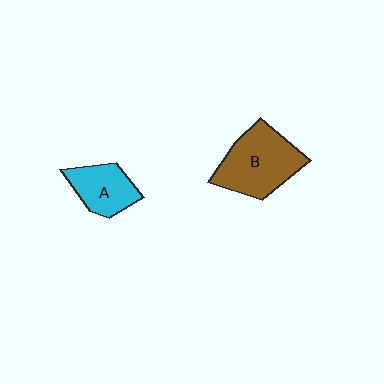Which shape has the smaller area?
Shape A (cyan).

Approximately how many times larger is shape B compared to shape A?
Approximately 1.6 times.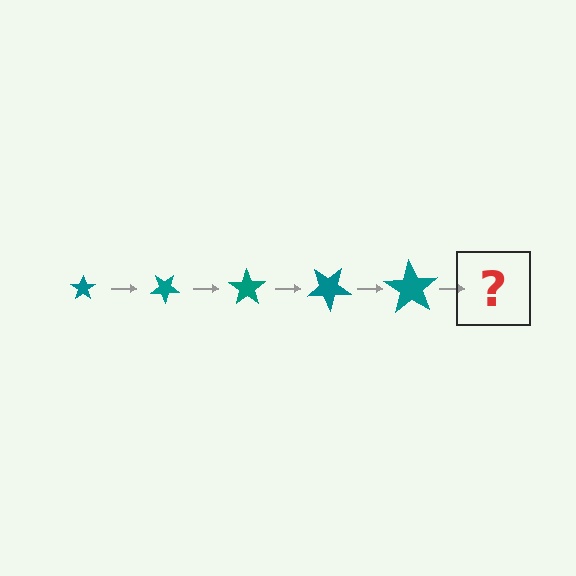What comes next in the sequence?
The next element should be a star, larger than the previous one and rotated 175 degrees from the start.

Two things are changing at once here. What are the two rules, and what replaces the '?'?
The two rules are that the star grows larger each step and it rotates 35 degrees each step. The '?' should be a star, larger than the previous one and rotated 175 degrees from the start.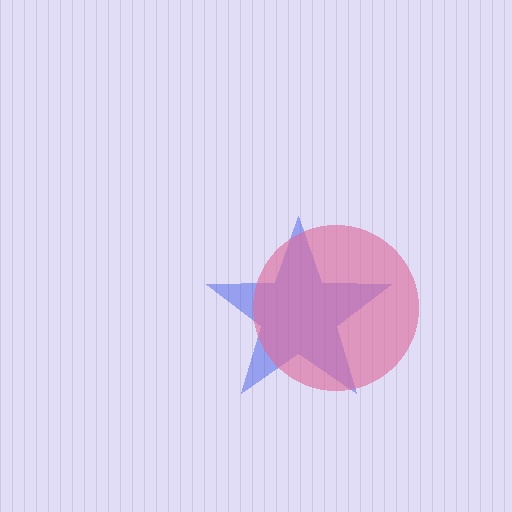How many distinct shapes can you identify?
There are 2 distinct shapes: a blue star, a pink circle.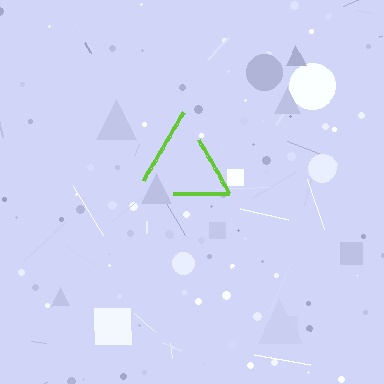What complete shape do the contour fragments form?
The contour fragments form a triangle.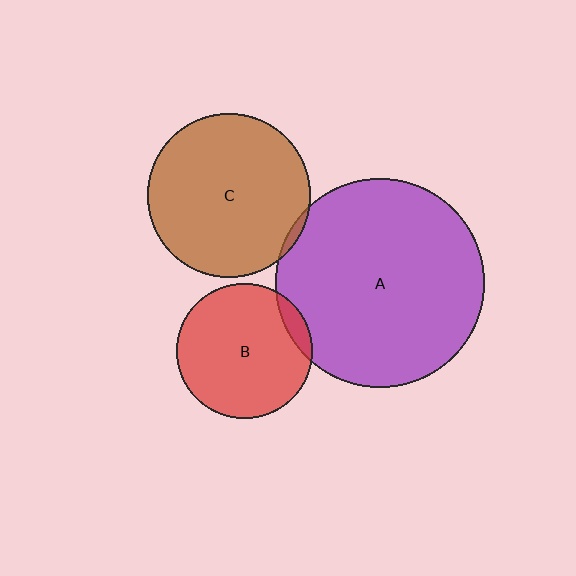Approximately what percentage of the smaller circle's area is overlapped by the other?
Approximately 10%.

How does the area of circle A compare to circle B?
Approximately 2.4 times.